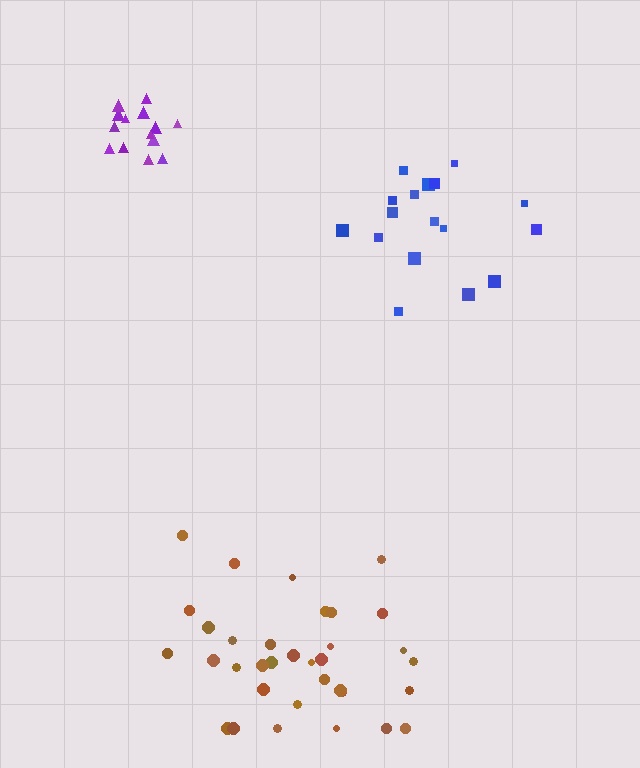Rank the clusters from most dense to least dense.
purple, brown, blue.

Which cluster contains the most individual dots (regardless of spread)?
Brown (35).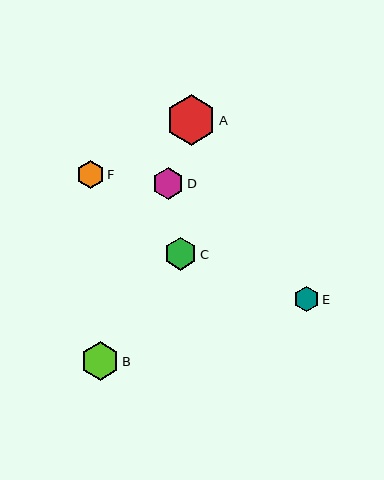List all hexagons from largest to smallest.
From largest to smallest: A, B, C, D, F, E.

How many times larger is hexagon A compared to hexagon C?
Hexagon A is approximately 1.6 times the size of hexagon C.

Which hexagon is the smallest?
Hexagon E is the smallest with a size of approximately 24 pixels.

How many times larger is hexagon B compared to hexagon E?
Hexagon B is approximately 1.6 times the size of hexagon E.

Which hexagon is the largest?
Hexagon A is the largest with a size of approximately 50 pixels.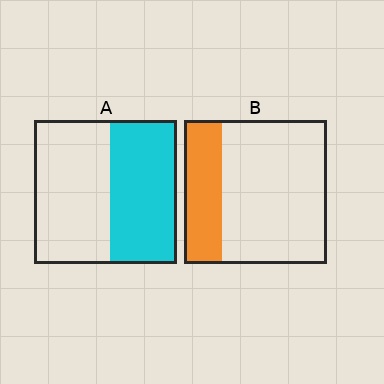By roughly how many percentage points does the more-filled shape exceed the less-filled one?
By roughly 20 percentage points (A over B).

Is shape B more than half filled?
No.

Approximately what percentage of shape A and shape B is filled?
A is approximately 45% and B is approximately 25%.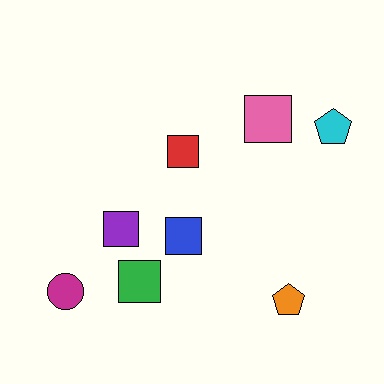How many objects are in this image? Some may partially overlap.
There are 8 objects.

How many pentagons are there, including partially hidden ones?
There are 2 pentagons.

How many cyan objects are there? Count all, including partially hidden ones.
There is 1 cyan object.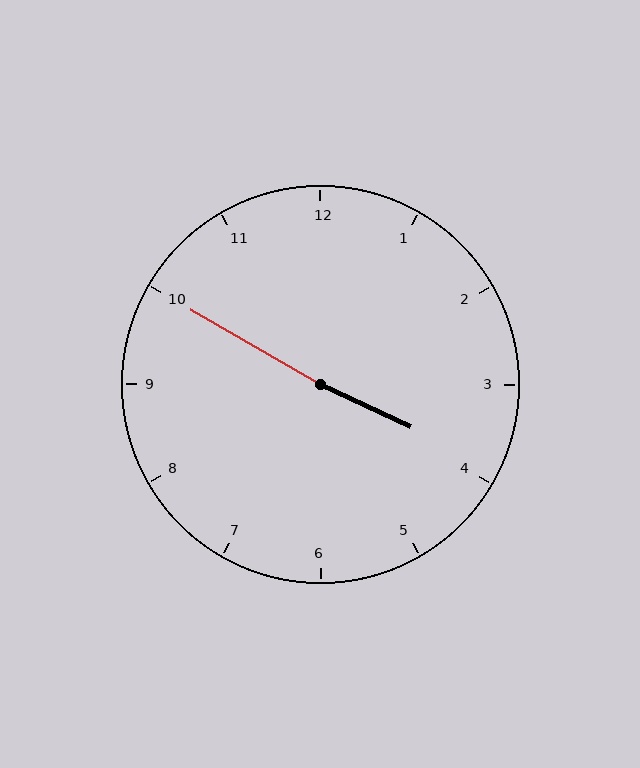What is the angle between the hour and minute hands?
Approximately 175 degrees.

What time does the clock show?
3:50.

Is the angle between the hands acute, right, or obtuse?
It is obtuse.